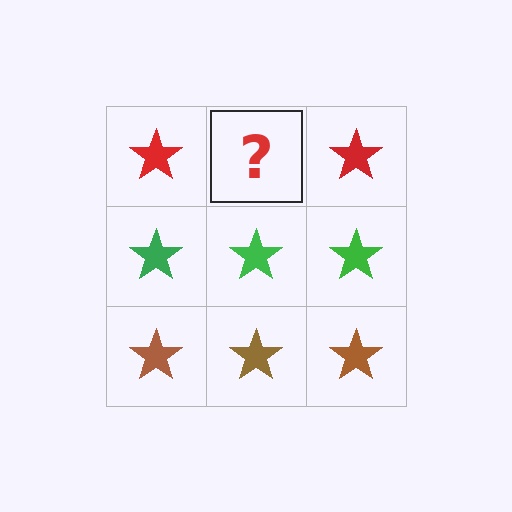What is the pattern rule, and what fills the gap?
The rule is that each row has a consistent color. The gap should be filled with a red star.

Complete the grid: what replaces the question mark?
The question mark should be replaced with a red star.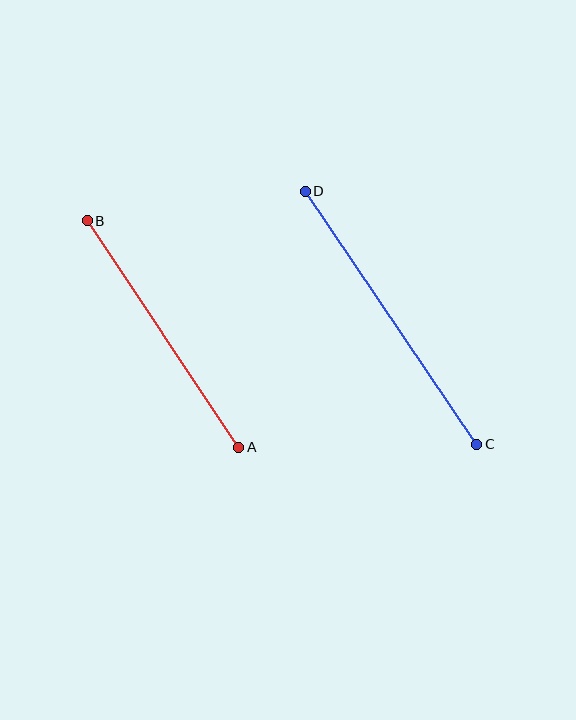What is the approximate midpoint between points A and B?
The midpoint is at approximately (163, 334) pixels.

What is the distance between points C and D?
The distance is approximately 306 pixels.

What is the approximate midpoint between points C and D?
The midpoint is at approximately (391, 318) pixels.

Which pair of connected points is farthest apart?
Points C and D are farthest apart.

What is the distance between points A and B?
The distance is approximately 272 pixels.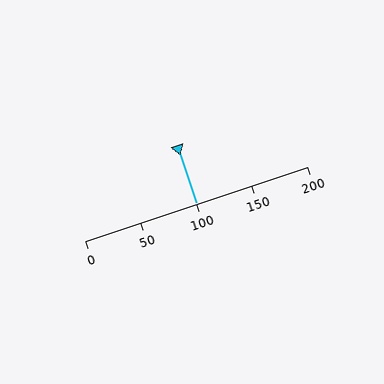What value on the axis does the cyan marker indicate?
The marker indicates approximately 100.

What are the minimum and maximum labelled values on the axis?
The axis runs from 0 to 200.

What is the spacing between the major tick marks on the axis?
The major ticks are spaced 50 apart.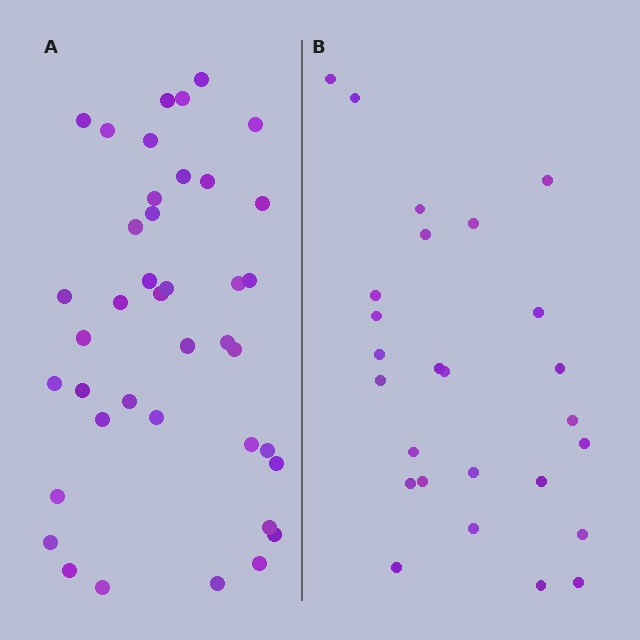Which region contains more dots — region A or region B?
Region A (the left region) has more dots.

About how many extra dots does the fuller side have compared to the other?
Region A has approximately 15 more dots than region B.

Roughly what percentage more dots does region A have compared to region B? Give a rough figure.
About 55% more.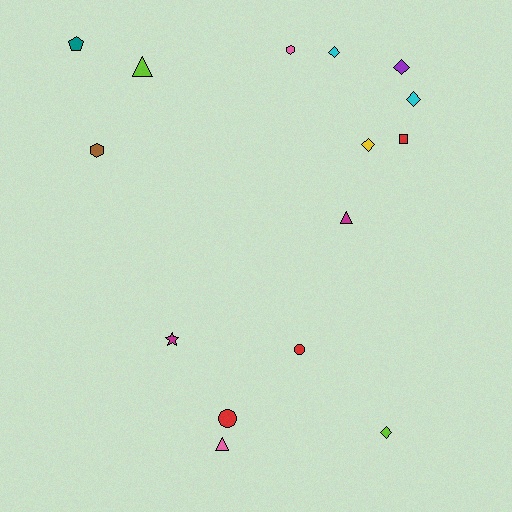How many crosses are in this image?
There are no crosses.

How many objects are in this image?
There are 15 objects.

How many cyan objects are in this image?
There are 2 cyan objects.